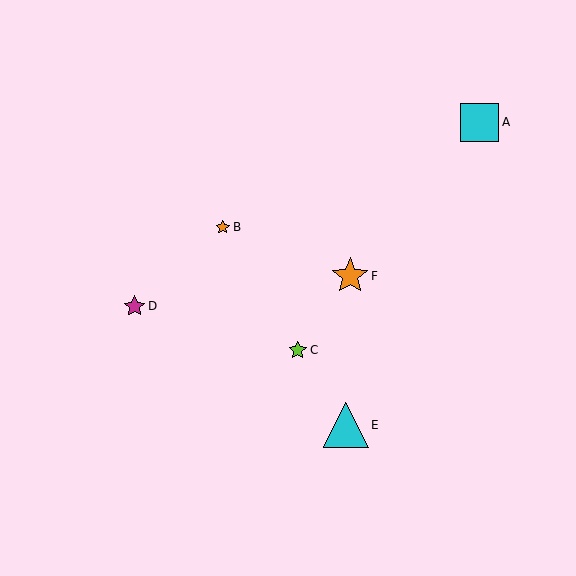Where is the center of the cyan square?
The center of the cyan square is at (480, 122).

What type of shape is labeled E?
Shape E is a cyan triangle.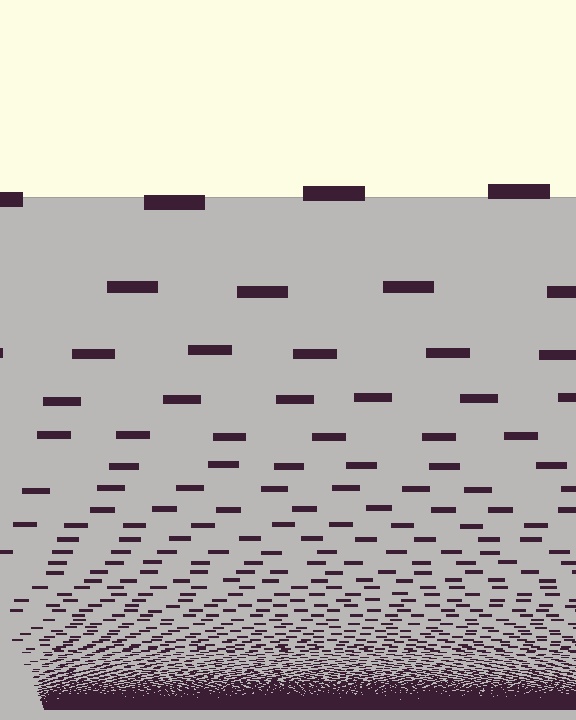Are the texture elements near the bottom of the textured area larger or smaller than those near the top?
Smaller. The gradient is inverted — elements near the bottom are smaller and denser.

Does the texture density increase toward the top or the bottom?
Density increases toward the bottom.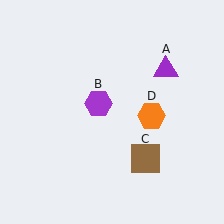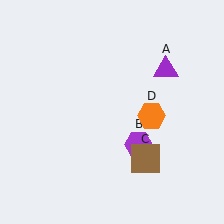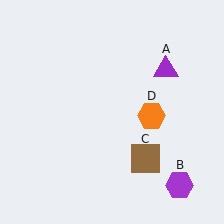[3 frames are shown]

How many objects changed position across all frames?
1 object changed position: purple hexagon (object B).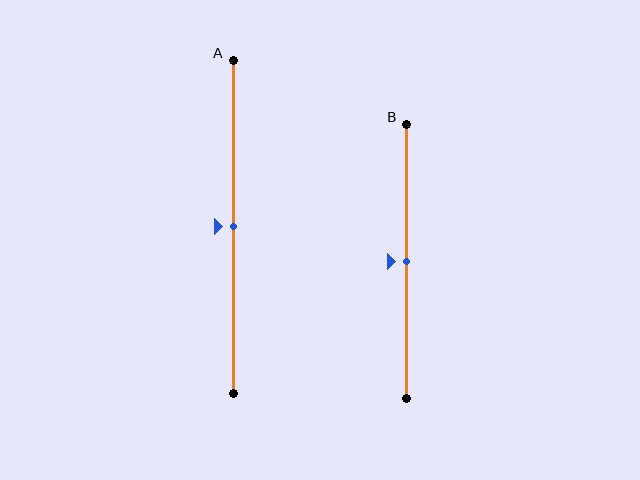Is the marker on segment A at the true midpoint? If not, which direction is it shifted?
Yes, the marker on segment A is at the true midpoint.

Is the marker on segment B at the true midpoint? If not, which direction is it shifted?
Yes, the marker on segment B is at the true midpoint.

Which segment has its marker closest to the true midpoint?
Segment A has its marker closest to the true midpoint.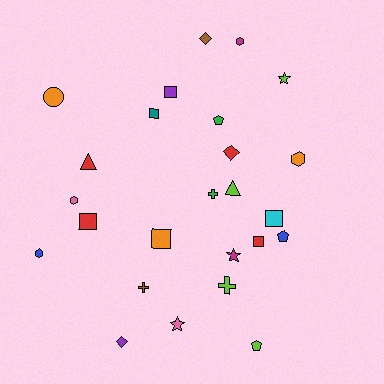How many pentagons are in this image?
There are 3 pentagons.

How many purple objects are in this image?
There are 2 purple objects.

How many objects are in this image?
There are 25 objects.